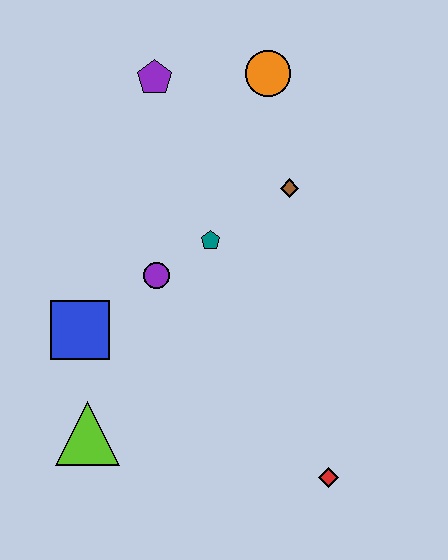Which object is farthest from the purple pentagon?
The red diamond is farthest from the purple pentagon.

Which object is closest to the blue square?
The purple circle is closest to the blue square.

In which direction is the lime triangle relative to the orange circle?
The lime triangle is below the orange circle.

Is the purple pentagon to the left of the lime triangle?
No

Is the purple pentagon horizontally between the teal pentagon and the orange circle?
No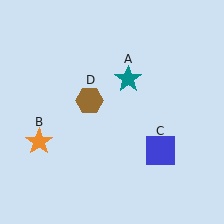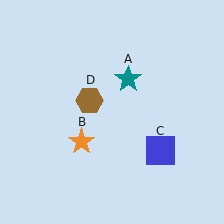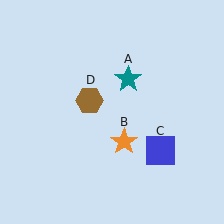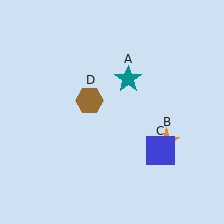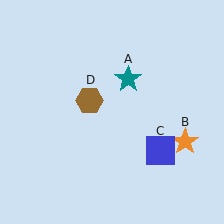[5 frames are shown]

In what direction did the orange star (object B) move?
The orange star (object B) moved right.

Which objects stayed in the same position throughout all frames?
Teal star (object A) and blue square (object C) and brown hexagon (object D) remained stationary.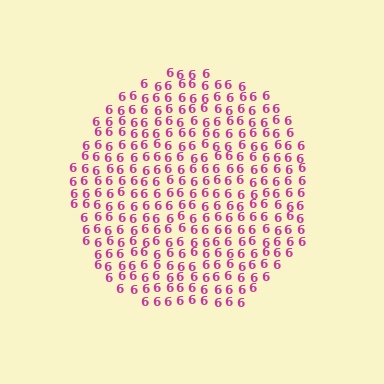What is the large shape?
The large shape is a circle.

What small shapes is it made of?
It is made of small digit 6's.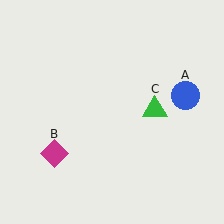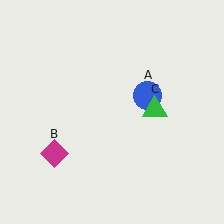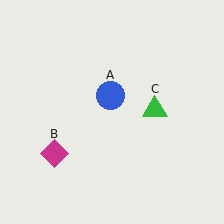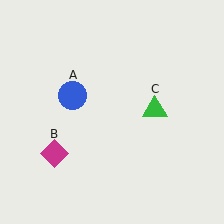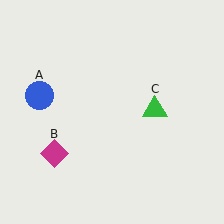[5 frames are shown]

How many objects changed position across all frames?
1 object changed position: blue circle (object A).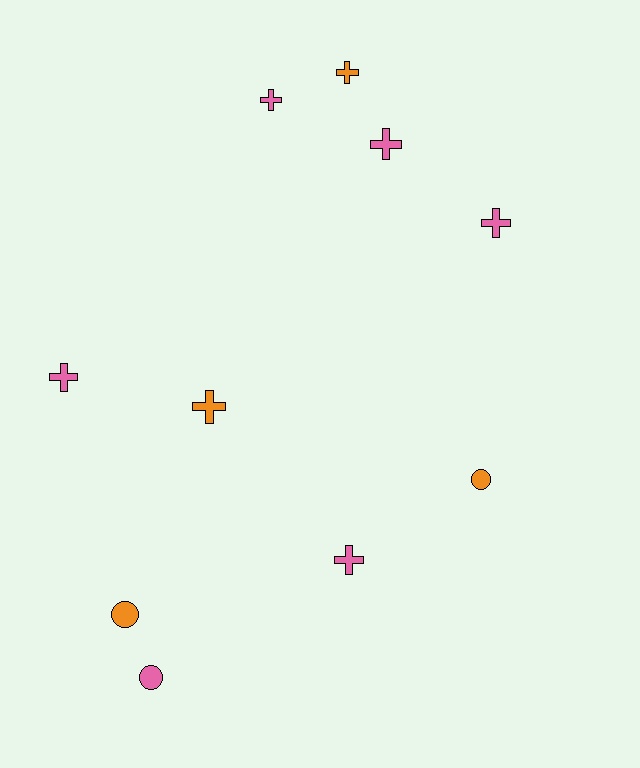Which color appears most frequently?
Pink, with 6 objects.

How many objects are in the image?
There are 10 objects.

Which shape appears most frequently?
Cross, with 7 objects.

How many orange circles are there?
There are 2 orange circles.